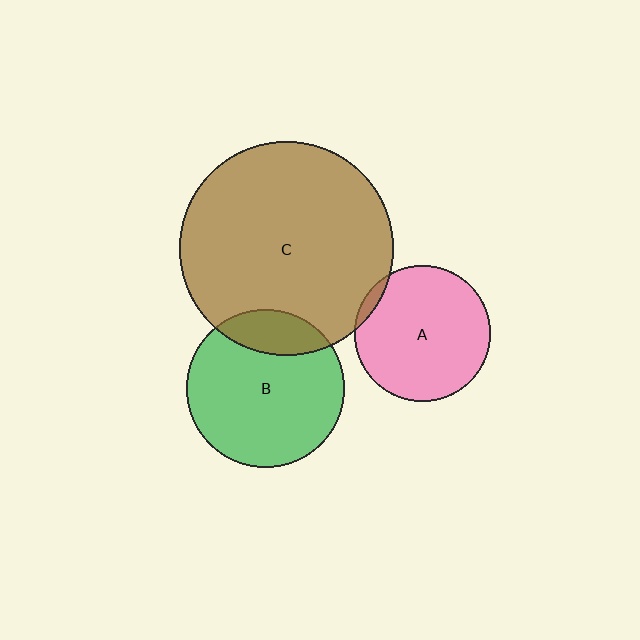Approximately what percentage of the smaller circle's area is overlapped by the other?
Approximately 20%.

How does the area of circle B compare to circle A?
Approximately 1.4 times.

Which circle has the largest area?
Circle C (brown).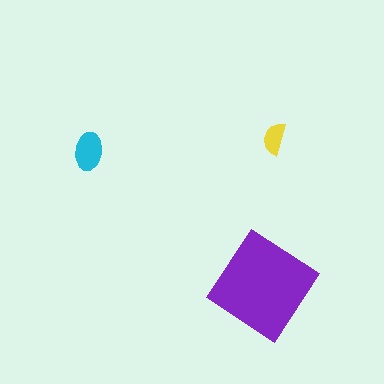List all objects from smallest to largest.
The yellow semicircle, the cyan ellipse, the purple diamond.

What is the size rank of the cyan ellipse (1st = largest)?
2nd.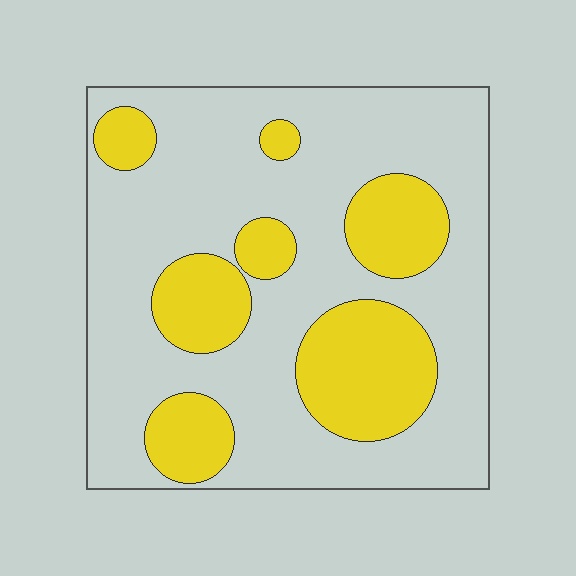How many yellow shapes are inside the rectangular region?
7.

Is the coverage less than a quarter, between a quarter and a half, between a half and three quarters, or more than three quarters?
Between a quarter and a half.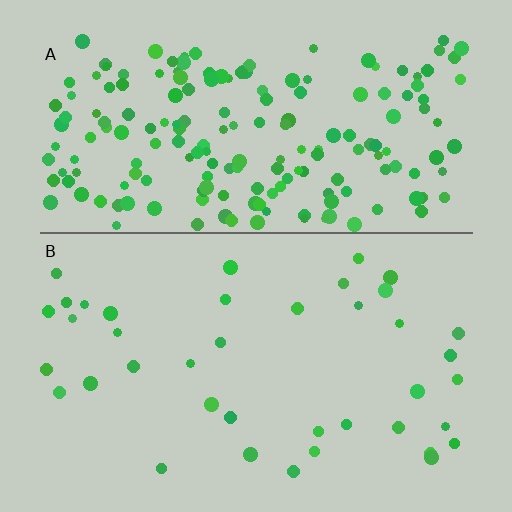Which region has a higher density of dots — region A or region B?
A (the top).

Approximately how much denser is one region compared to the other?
Approximately 4.8× — region A over region B.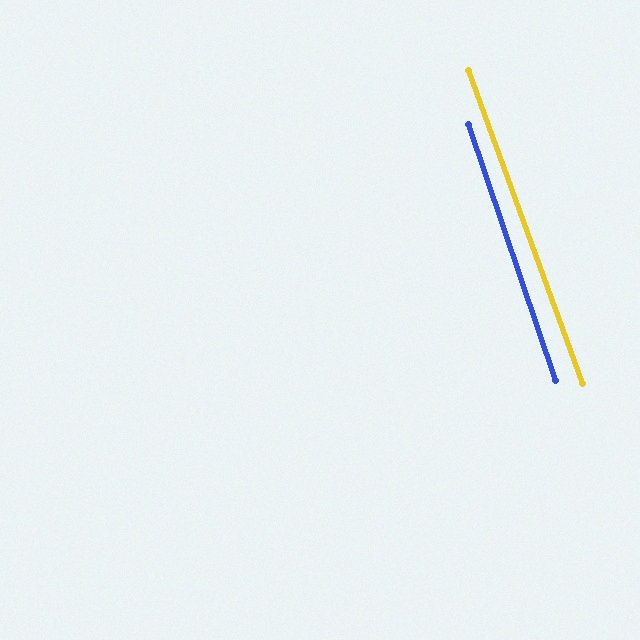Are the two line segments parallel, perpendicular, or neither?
Parallel — their directions differ by only 1.2°.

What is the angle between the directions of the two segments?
Approximately 1 degree.